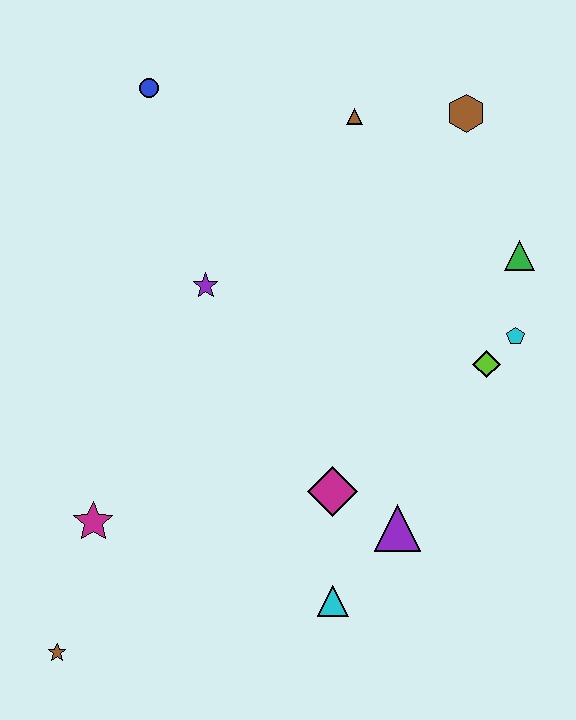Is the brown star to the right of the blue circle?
No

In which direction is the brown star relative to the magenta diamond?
The brown star is to the left of the magenta diamond.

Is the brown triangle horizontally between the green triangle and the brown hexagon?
No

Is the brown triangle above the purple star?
Yes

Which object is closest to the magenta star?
The brown star is closest to the magenta star.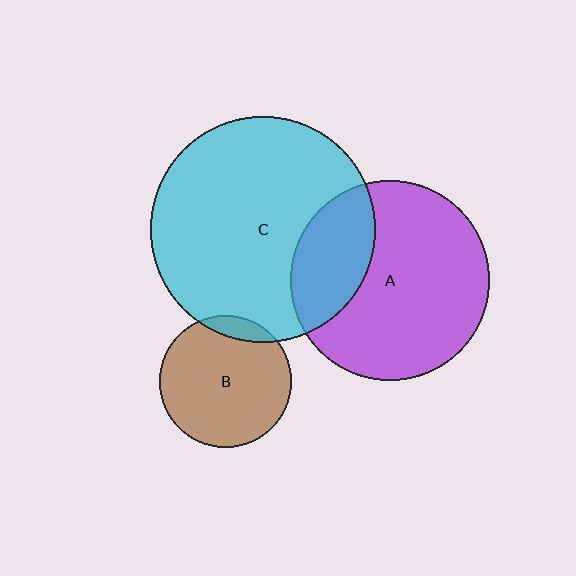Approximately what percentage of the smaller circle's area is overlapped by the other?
Approximately 10%.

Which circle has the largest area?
Circle C (cyan).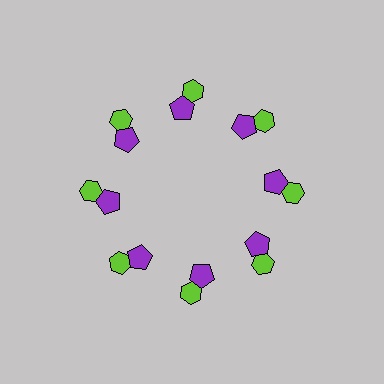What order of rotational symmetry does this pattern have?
This pattern has 8-fold rotational symmetry.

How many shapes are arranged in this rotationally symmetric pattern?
There are 16 shapes, arranged in 8 groups of 2.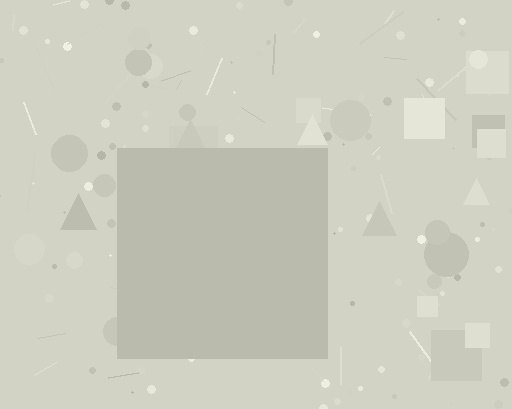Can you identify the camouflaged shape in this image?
The camouflaged shape is a square.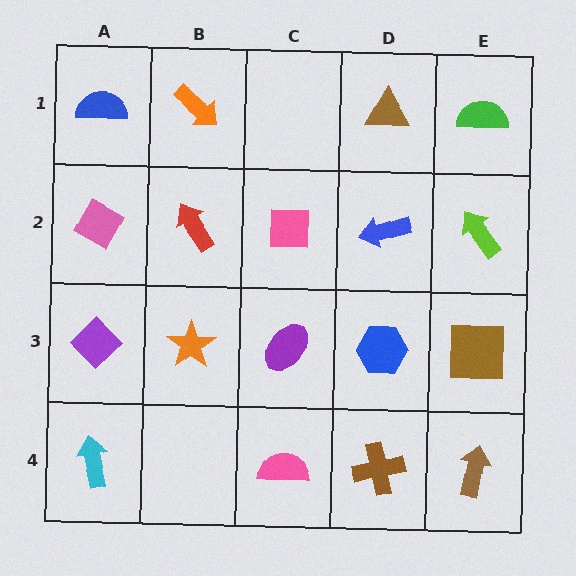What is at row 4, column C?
A pink semicircle.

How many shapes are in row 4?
4 shapes.